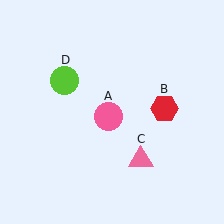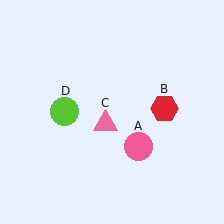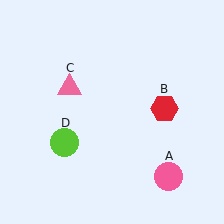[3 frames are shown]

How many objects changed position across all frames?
3 objects changed position: pink circle (object A), pink triangle (object C), lime circle (object D).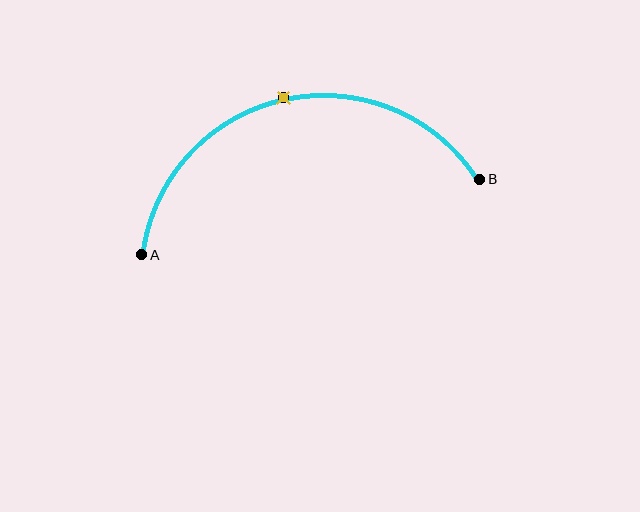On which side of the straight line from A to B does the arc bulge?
The arc bulges above the straight line connecting A and B.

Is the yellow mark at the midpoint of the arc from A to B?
Yes. The yellow mark lies on the arc at equal arc-length from both A and B — it is the arc midpoint.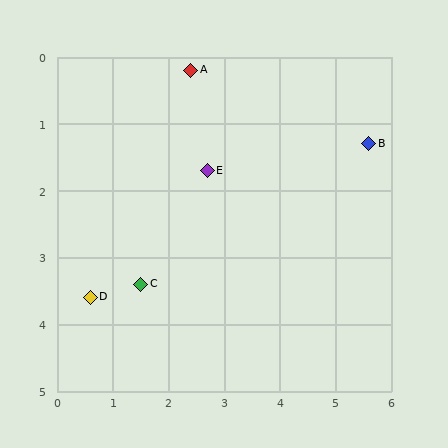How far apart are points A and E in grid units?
Points A and E are about 1.5 grid units apart.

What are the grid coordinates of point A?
Point A is at approximately (2.4, 0.2).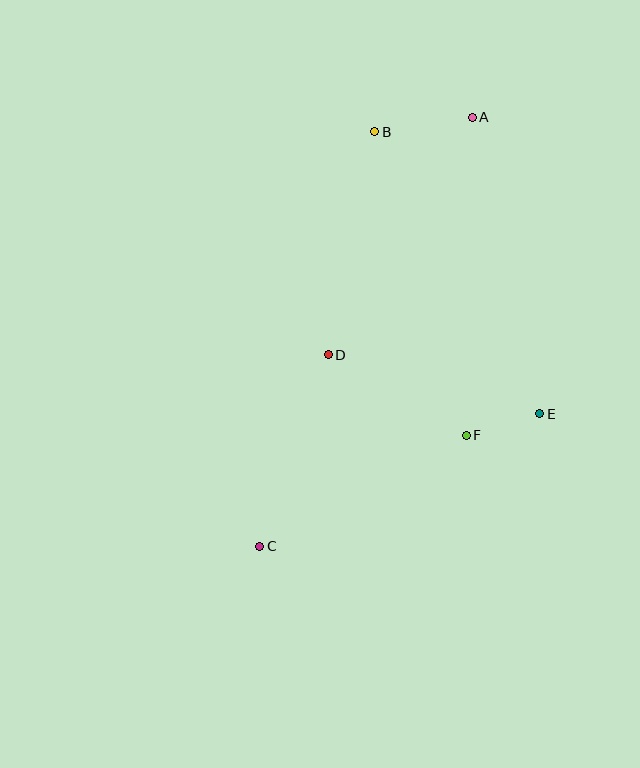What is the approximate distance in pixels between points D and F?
The distance between D and F is approximately 160 pixels.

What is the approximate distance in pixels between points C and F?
The distance between C and F is approximately 235 pixels.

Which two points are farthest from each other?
Points A and C are farthest from each other.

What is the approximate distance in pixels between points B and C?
The distance between B and C is approximately 430 pixels.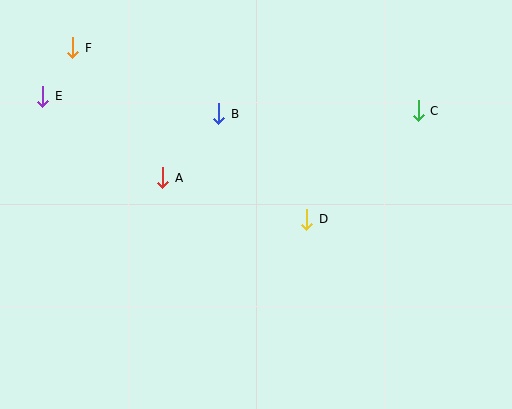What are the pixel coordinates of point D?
Point D is at (307, 219).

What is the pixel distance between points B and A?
The distance between B and A is 85 pixels.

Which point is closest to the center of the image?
Point D at (307, 219) is closest to the center.